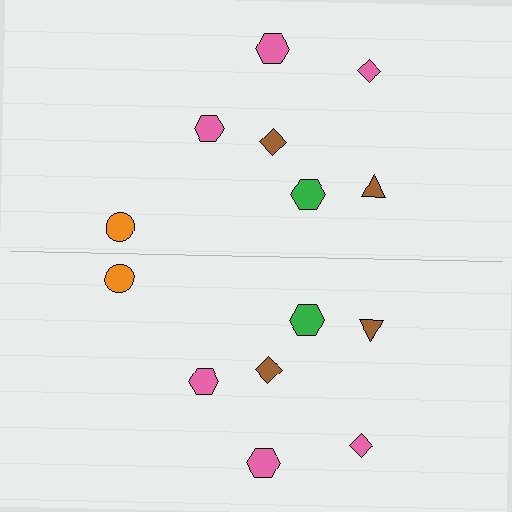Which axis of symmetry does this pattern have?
The pattern has a horizontal axis of symmetry running through the center of the image.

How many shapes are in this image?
There are 14 shapes in this image.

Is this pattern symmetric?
Yes, this pattern has bilateral (reflection) symmetry.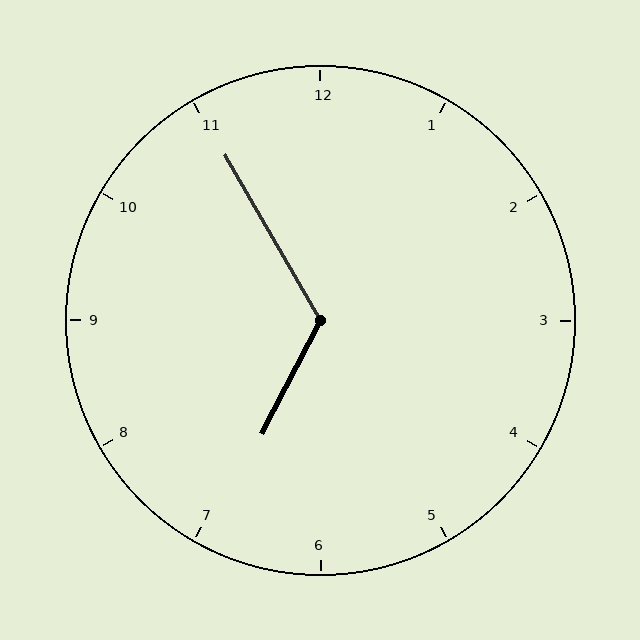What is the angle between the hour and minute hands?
Approximately 122 degrees.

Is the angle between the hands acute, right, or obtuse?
It is obtuse.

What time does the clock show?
6:55.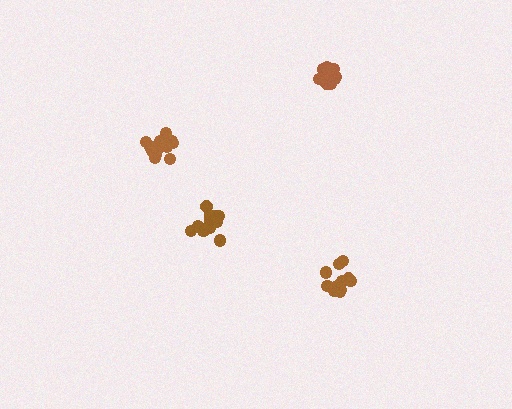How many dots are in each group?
Group 1: 10 dots, Group 2: 13 dots, Group 3: 13 dots, Group 4: 13 dots (49 total).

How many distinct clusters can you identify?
There are 4 distinct clusters.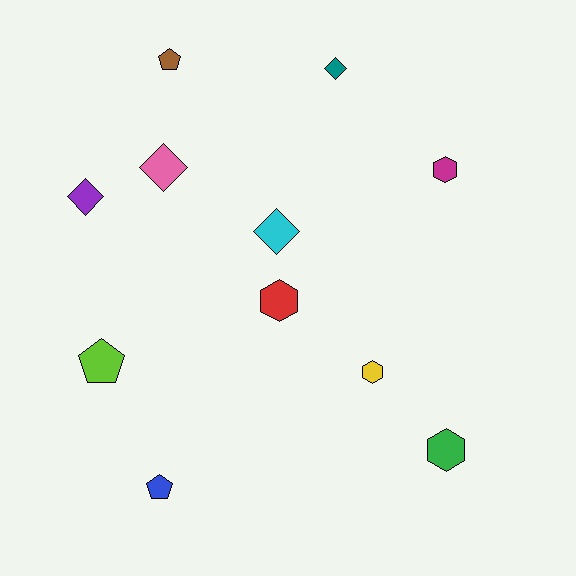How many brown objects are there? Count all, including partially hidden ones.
There is 1 brown object.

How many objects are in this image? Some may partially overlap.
There are 11 objects.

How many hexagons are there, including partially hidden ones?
There are 4 hexagons.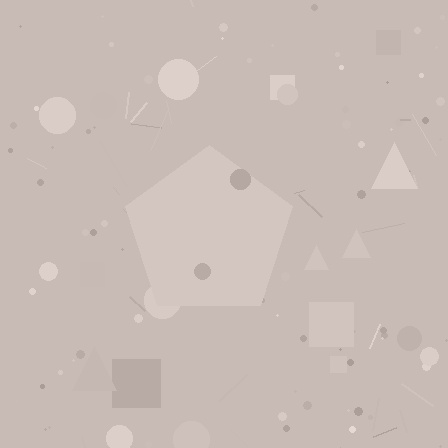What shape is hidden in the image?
A pentagon is hidden in the image.